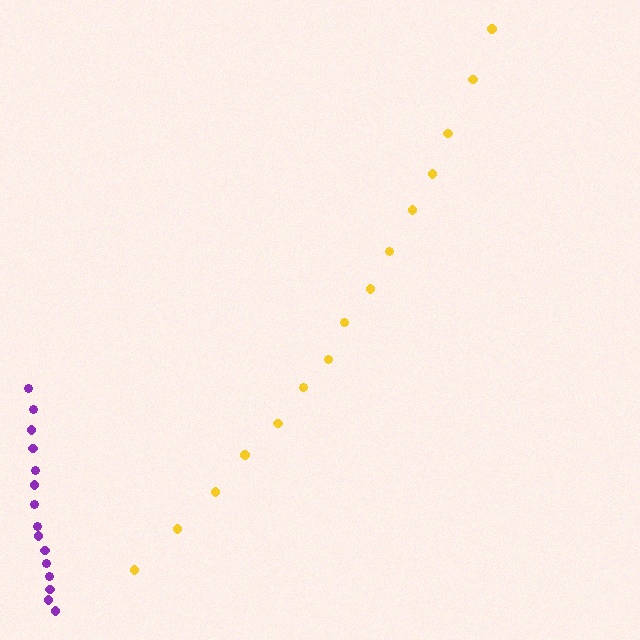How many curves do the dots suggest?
There are 2 distinct paths.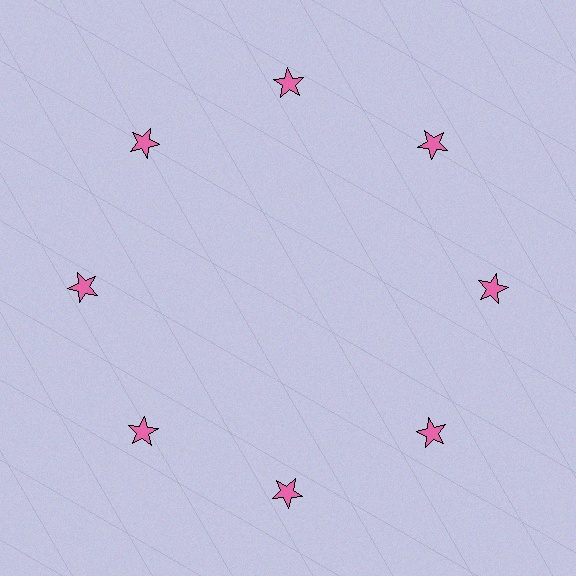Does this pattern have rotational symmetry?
Yes, this pattern has 8-fold rotational symmetry. It looks the same after rotating 45 degrees around the center.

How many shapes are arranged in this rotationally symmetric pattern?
There are 8 shapes, arranged in 8 groups of 1.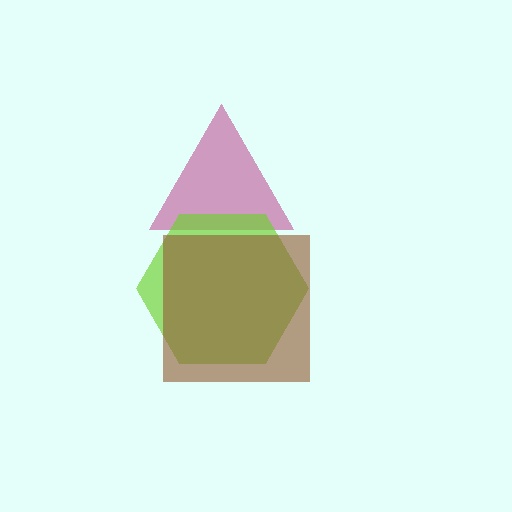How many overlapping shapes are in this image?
There are 3 overlapping shapes in the image.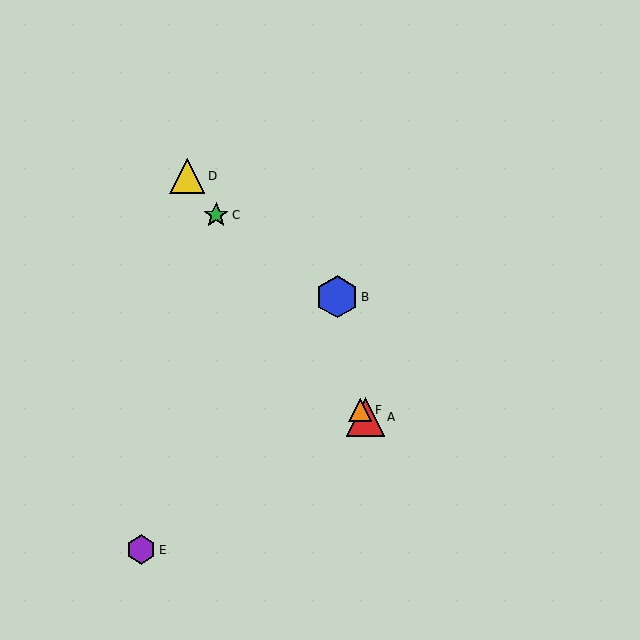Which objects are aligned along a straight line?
Objects A, C, D, F are aligned along a straight line.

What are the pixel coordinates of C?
Object C is at (216, 215).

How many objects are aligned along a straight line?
4 objects (A, C, D, F) are aligned along a straight line.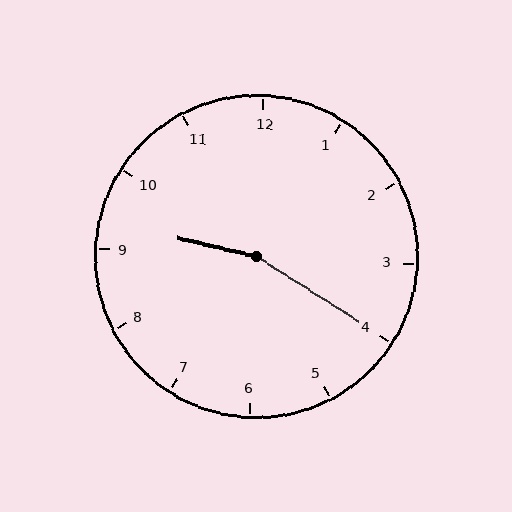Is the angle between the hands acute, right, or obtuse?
It is obtuse.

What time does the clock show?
9:20.